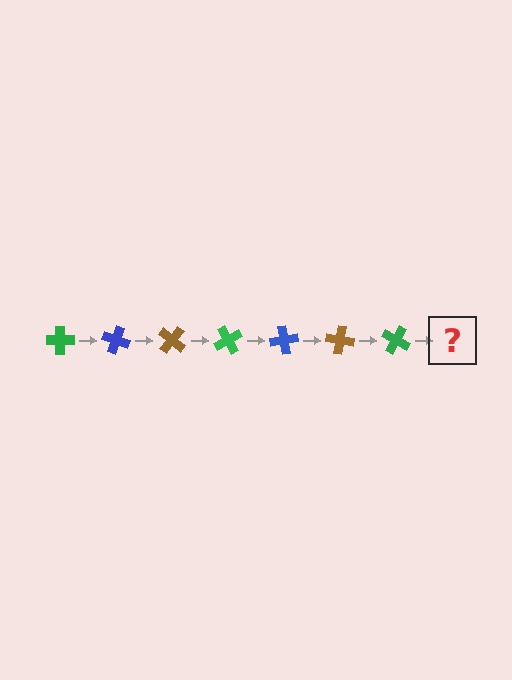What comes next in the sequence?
The next element should be a blue cross, rotated 140 degrees from the start.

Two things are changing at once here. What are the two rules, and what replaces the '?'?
The two rules are that it rotates 20 degrees each step and the color cycles through green, blue, and brown. The '?' should be a blue cross, rotated 140 degrees from the start.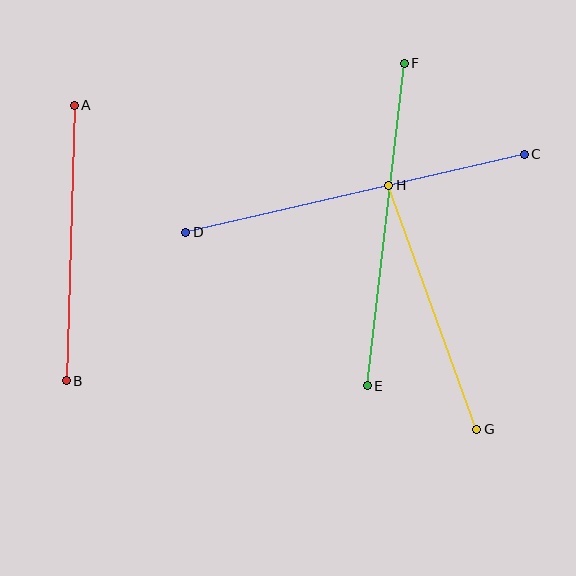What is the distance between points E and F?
The distance is approximately 324 pixels.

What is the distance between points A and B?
The distance is approximately 276 pixels.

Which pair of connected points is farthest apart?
Points C and D are farthest apart.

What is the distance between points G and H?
The distance is approximately 259 pixels.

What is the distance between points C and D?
The distance is approximately 347 pixels.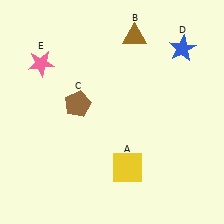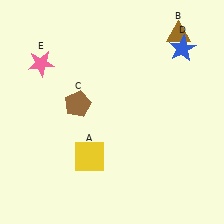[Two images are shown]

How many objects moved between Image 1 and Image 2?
2 objects moved between the two images.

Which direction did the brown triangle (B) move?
The brown triangle (B) moved right.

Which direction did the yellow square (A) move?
The yellow square (A) moved left.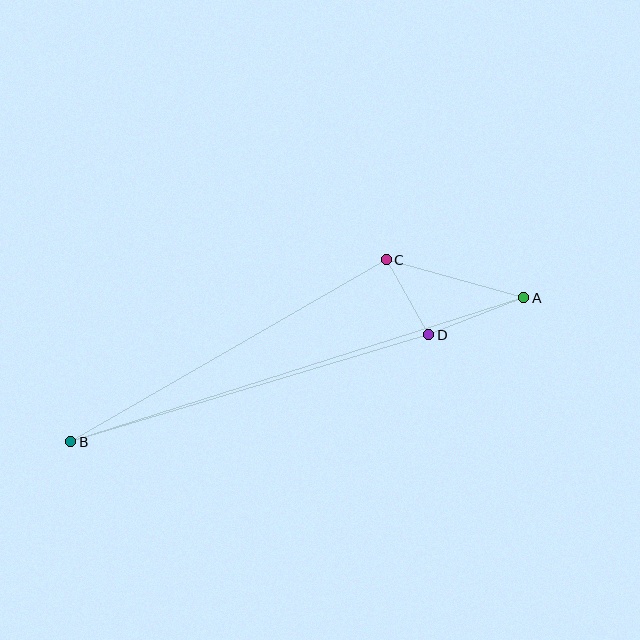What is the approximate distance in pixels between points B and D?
The distance between B and D is approximately 374 pixels.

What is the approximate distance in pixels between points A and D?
The distance between A and D is approximately 102 pixels.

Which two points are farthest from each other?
Points A and B are farthest from each other.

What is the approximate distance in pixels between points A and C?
The distance between A and C is approximately 143 pixels.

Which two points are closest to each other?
Points C and D are closest to each other.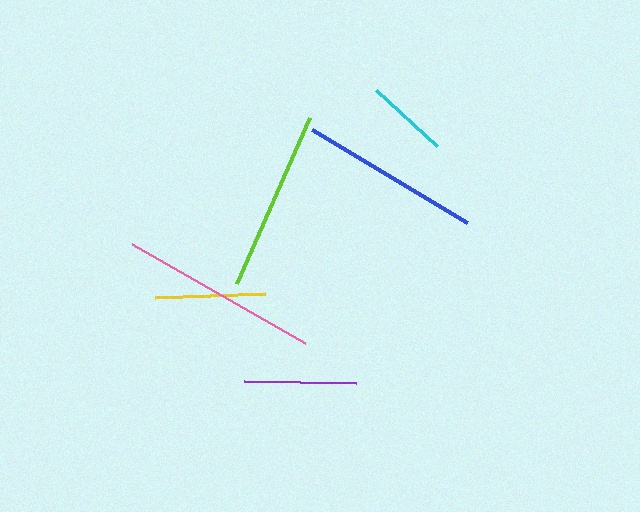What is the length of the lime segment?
The lime segment is approximately 182 pixels long.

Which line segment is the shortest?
The cyan line is the shortest at approximately 82 pixels.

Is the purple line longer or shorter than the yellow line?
The purple line is longer than the yellow line.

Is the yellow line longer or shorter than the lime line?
The lime line is longer than the yellow line.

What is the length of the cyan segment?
The cyan segment is approximately 82 pixels long.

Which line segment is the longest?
The pink line is the longest at approximately 199 pixels.